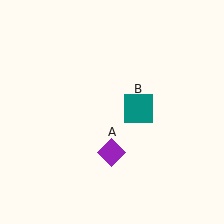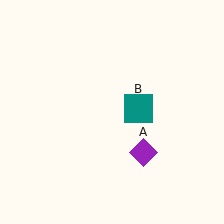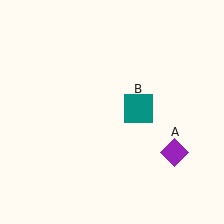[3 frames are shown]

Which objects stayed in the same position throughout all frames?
Teal square (object B) remained stationary.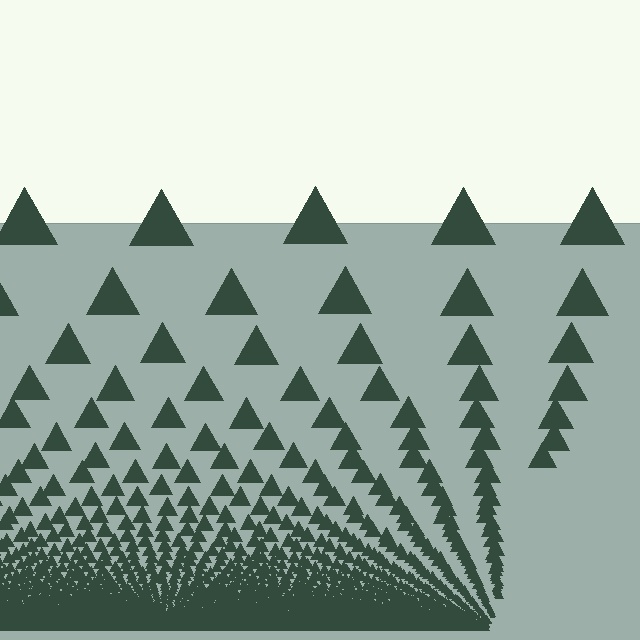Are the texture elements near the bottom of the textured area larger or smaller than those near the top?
Smaller. The gradient is inverted — elements near the bottom are smaller and denser.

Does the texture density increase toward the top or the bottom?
Density increases toward the bottom.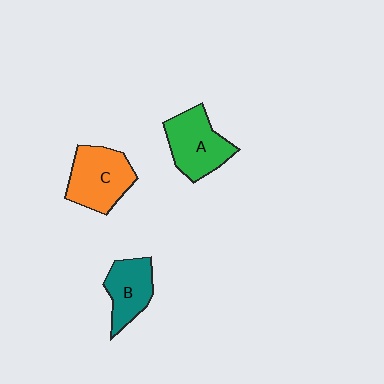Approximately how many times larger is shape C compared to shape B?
Approximately 1.3 times.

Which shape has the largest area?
Shape C (orange).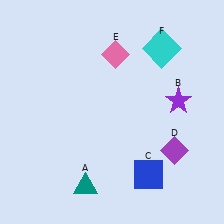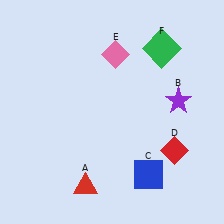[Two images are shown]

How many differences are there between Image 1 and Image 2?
There are 3 differences between the two images.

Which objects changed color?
A changed from teal to red. D changed from purple to red. F changed from cyan to green.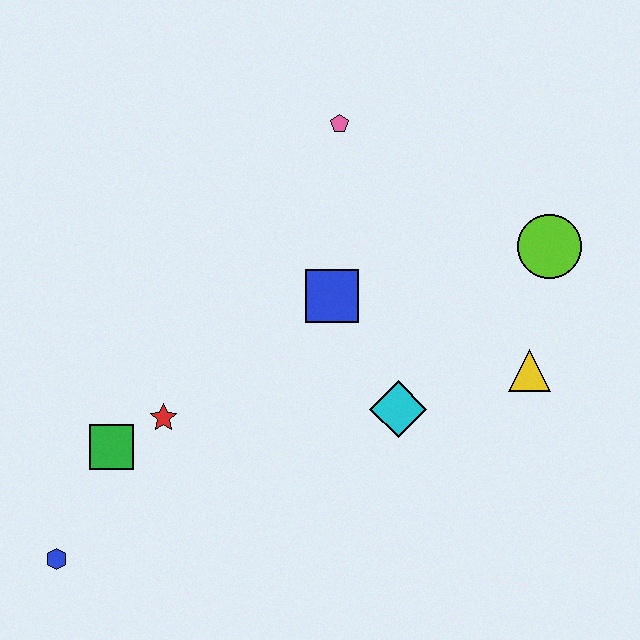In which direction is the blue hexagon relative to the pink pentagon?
The blue hexagon is below the pink pentagon.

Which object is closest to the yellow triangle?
The lime circle is closest to the yellow triangle.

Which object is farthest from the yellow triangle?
The blue hexagon is farthest from the yellow triangle.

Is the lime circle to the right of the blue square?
Yes